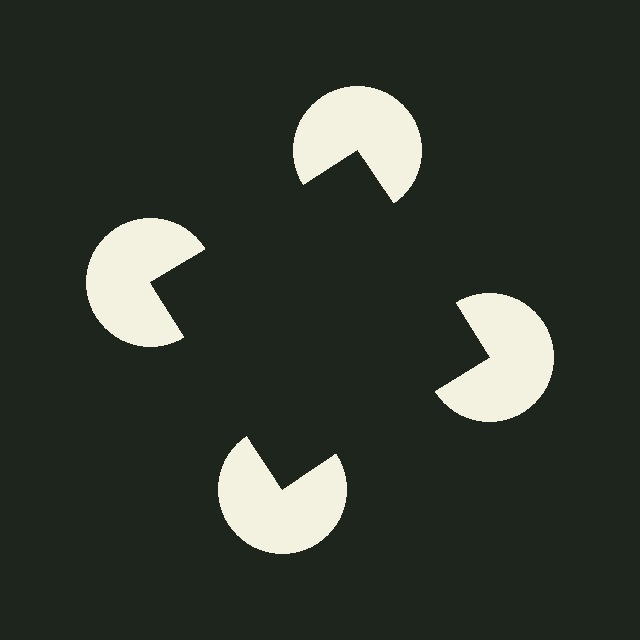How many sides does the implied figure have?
4 sides.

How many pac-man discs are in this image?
There are 4 — one at each vertex of the illusory square.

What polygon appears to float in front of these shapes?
An illusory square — its edges are inferred from the aligned wedge cuts in the pac-man discs, not physically drawn.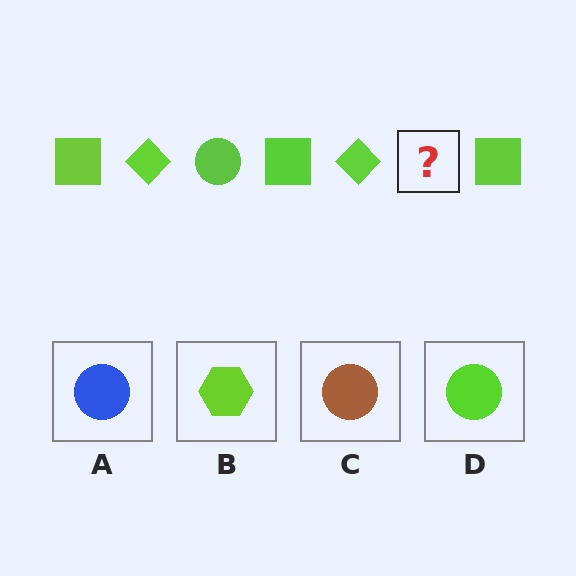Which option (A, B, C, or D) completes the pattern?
D.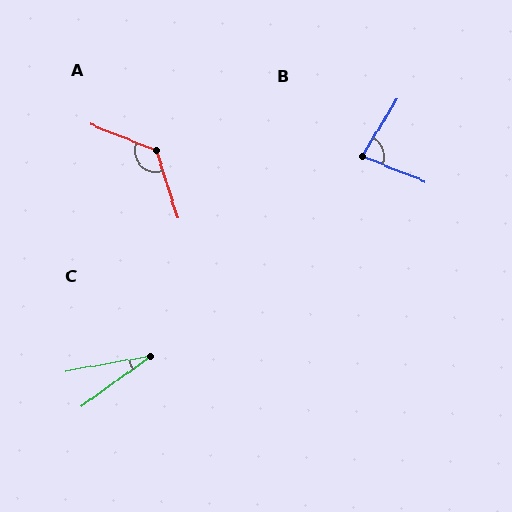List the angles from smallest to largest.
C (26°), B (81°), A (130°).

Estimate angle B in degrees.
Approximately 81 degrees.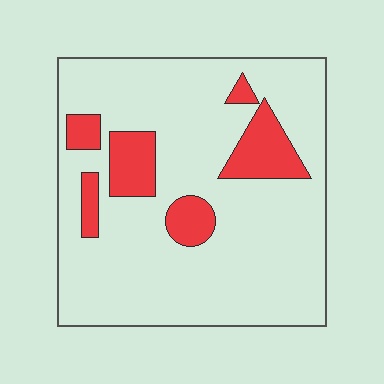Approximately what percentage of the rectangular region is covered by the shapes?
Approximately 15%.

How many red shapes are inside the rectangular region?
6.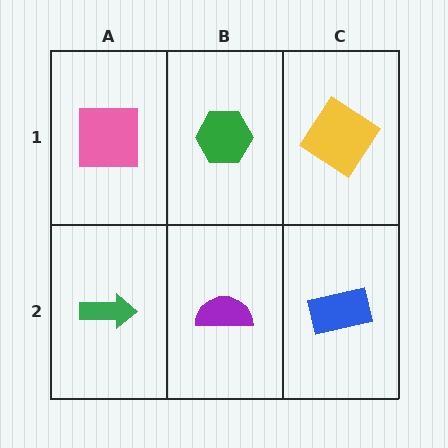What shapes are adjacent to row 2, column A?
A pink square (row 1, column A), a purple semicircle (row 2, column B).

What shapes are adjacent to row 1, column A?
A green arrow (row 2, column A), a green hexagon (row 1, column B).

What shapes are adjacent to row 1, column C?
A blue rectangle (row 2, column C), a green hexagon (row 1, column B).